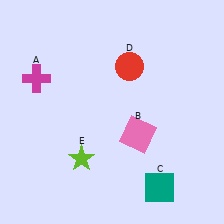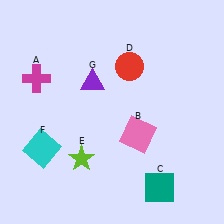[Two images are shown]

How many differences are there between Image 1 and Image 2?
There are 2 differences between the two images.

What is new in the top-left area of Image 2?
A purple triangle (G) was added in the top-left area of Image 2.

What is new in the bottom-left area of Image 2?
A cyan square (F) was added in the bottom-left area of Image 2.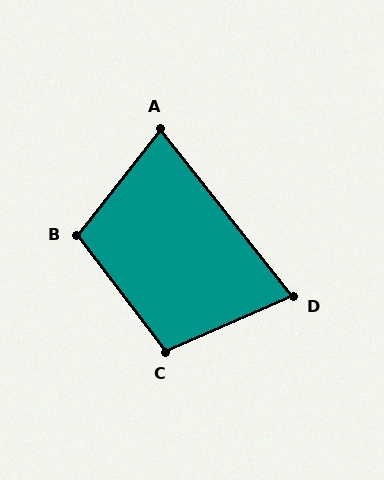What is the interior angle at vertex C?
Approximately 103 degrees (obtuse).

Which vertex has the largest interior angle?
B, at approximately 105 degrees.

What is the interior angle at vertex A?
Approximately 77 degrees (acute).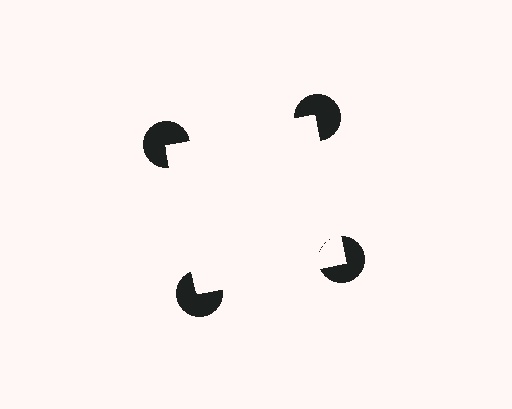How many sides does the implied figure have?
4 sides.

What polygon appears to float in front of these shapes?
An illusory square — its edges are inferred from the aligned wedge cuts in the pac-man discs, not physically drawn.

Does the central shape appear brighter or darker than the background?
It typically appears slightly brighter than the background, even though no actual brightness change is drawn.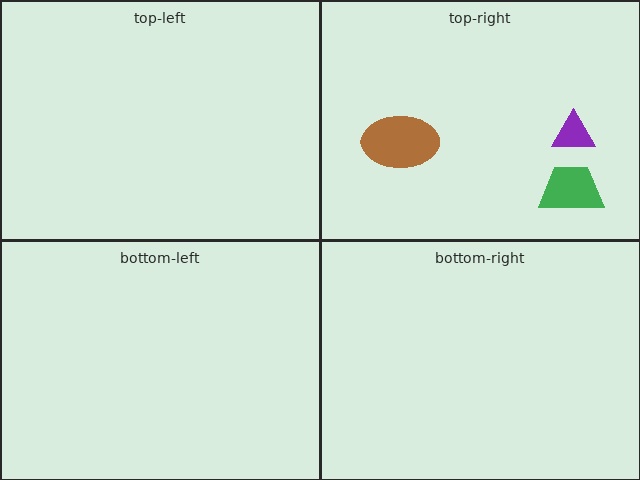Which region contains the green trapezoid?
The top-right region.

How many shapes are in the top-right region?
3.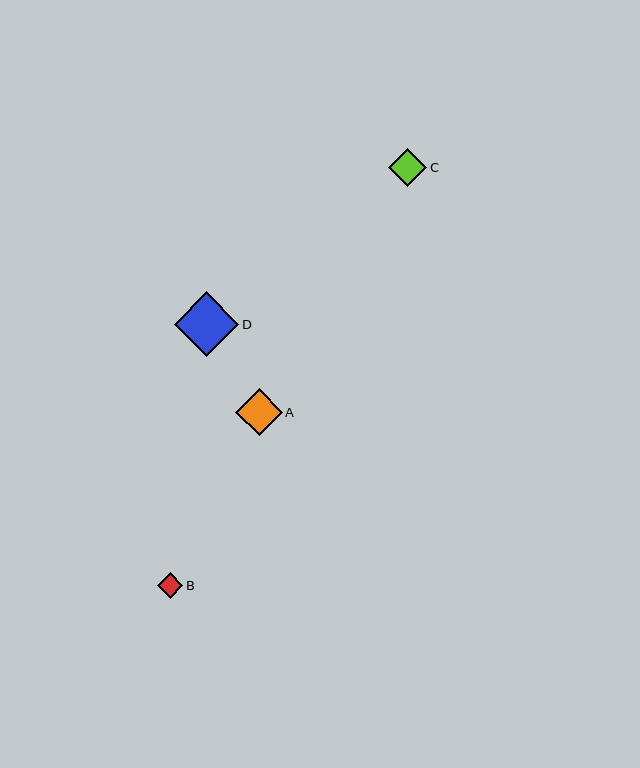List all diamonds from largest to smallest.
From largest to smallest: D, A, C, B.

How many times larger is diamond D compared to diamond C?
Diamond D is approximately 1.7 times the size of diamond C.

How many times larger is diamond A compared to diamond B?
Diamond A is approximately 1.8 times the size of diamond B.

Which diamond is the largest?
Diamond D is the largest with a size of approximately 64 pixels.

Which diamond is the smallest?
Diamond B is the smallest with a size of approximately 26 pixels.